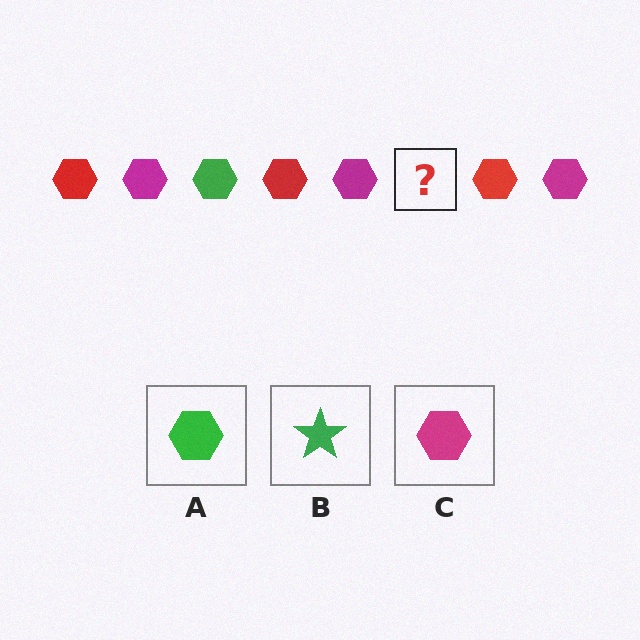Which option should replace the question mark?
Option A.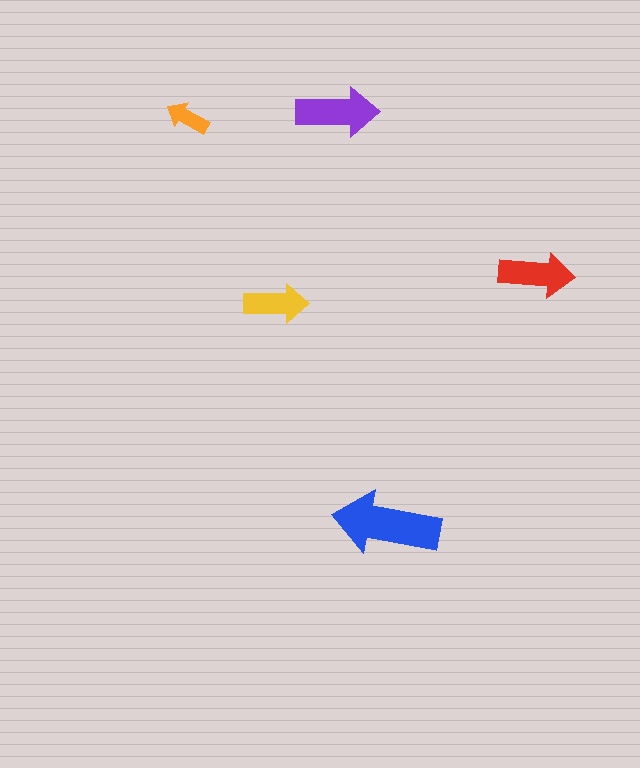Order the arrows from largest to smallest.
the blue one, the purple one, the red one, the yellow one, the orange one.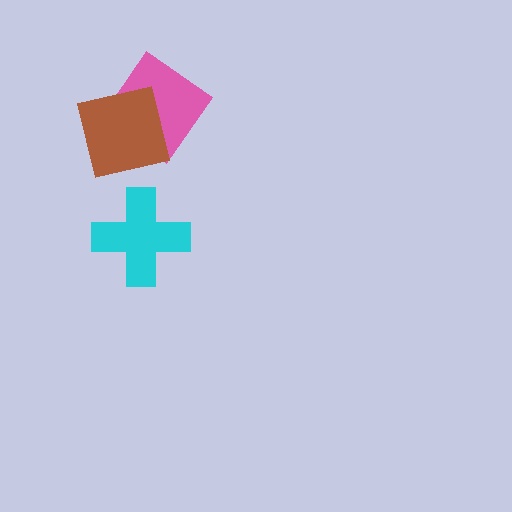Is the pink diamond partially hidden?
Yes, it is partially covered by another shape.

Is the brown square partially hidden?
No, no other shape covers it.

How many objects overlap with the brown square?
1 object overlaps with the brown square.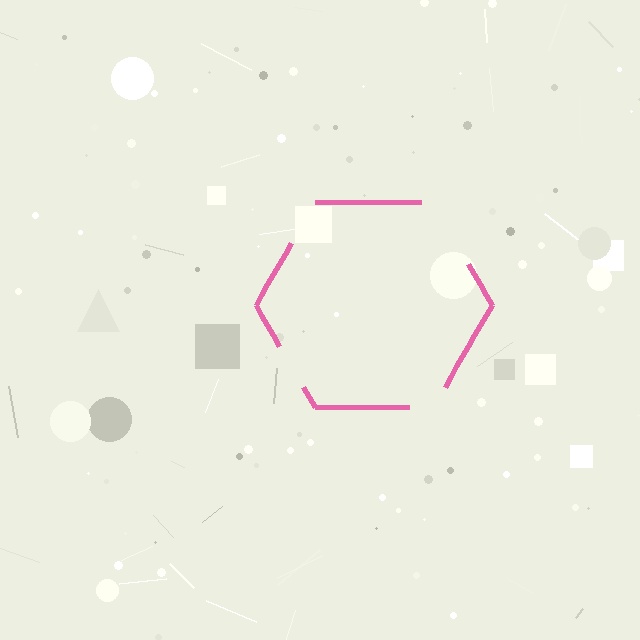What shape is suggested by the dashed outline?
The dashed outline suggests a hexagon.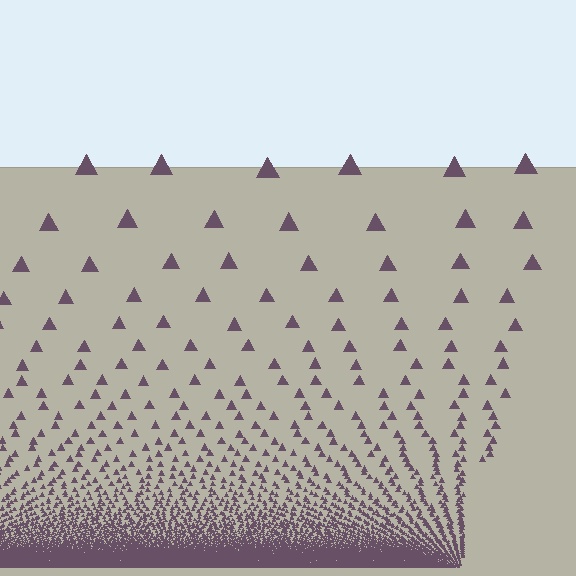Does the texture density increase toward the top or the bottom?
Density increases toward the bottom.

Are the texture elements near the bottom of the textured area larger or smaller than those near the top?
Smaller. The gradient is inverted — elements near the bottom are smaller and denser.